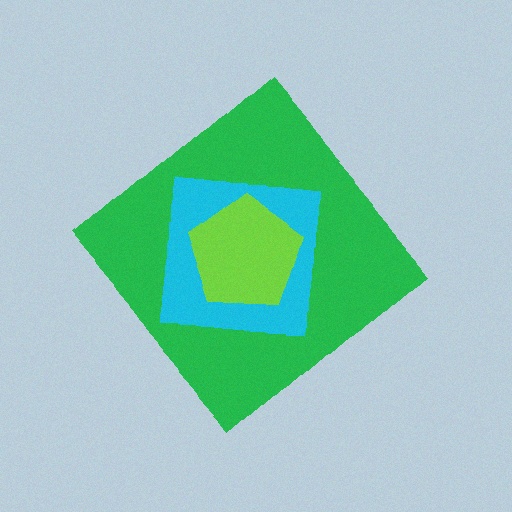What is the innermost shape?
The lime pentagon.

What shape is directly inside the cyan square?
The lime pentagon.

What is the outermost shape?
The green diamond.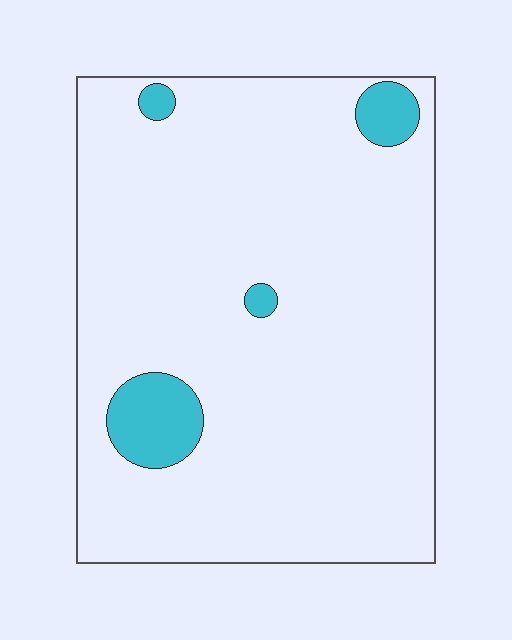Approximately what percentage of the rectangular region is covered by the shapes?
Approximately 5%.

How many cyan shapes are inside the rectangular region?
4.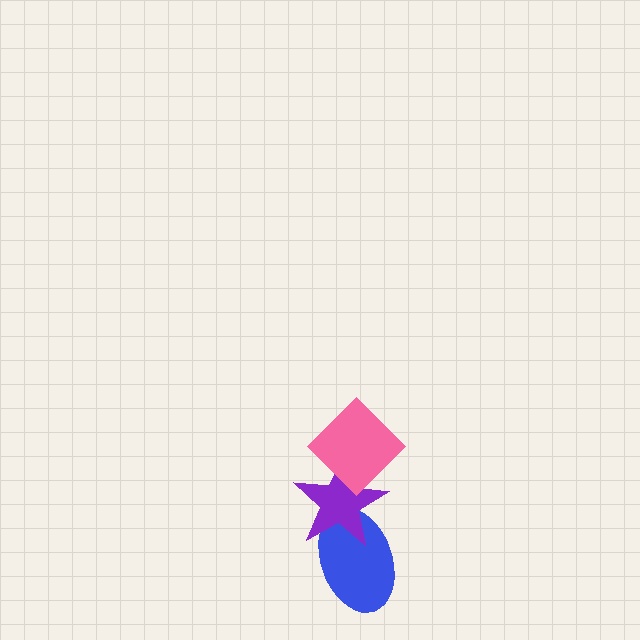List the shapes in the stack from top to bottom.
From top to bottom: the pink diamond, the purple star, the blue ellipse.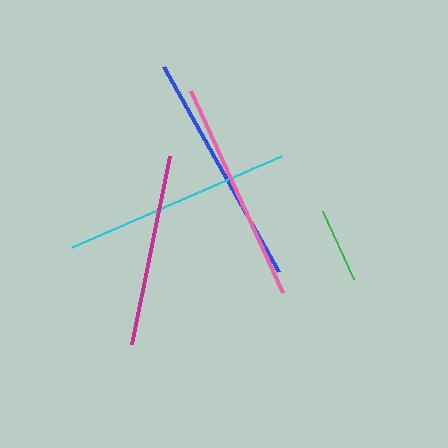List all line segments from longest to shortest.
From longest to shortest: blue, cyan, pink, magenta, green.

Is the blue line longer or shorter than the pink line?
The blue line is longer than the pink line.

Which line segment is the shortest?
The green line is the shortest at approximately 74 pixels.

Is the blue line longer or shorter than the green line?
The blue line is longer than the green line.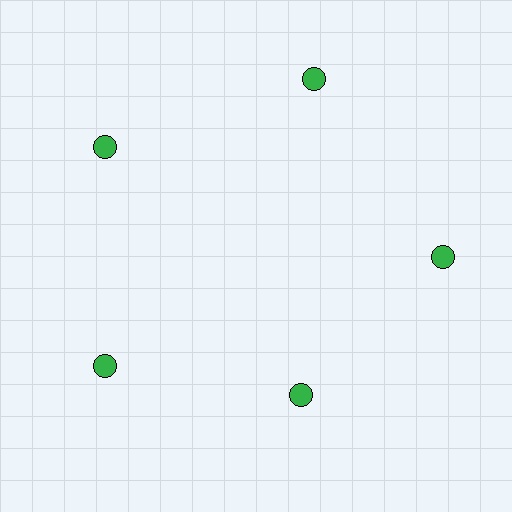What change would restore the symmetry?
The symmetry would be restored by moving it outward, back onto the ring so that all 5 circles sit at equal angles and equal distance from the center.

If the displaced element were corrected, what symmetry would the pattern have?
It would have 5-fold rotational symmetry — the pattern would map onto itself every 72 degrees.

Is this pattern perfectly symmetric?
No. The 5 green circles are arranged in a ring, but one element near the 5 o'clock position is pulled inward toward the center, breaking the 5-fold rotational symmetry.